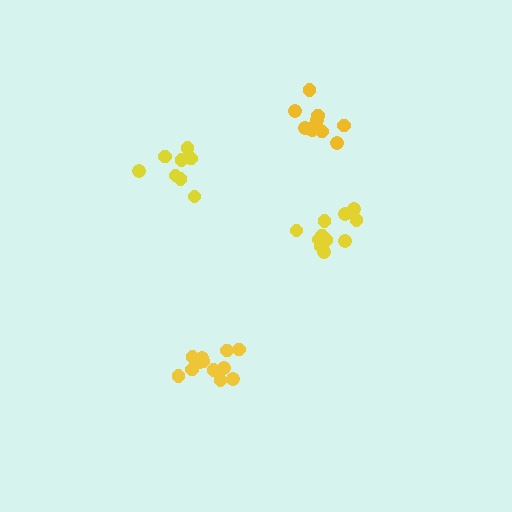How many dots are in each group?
Group 1: 12 dots, Group 2: 11 dots, Group 3: 13 dots, Group 4: 9 dots (45 total).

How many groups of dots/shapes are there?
There are 4 groups.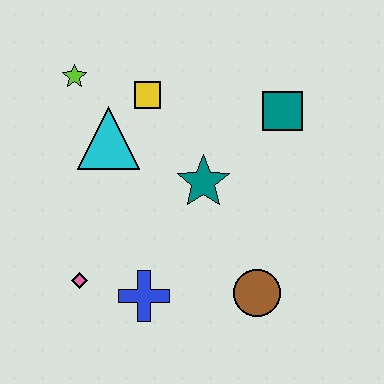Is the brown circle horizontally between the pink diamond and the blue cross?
No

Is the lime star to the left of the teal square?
Yes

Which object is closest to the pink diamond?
The blue cross is closest to the pink diamond.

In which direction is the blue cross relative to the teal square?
The blue cross is below the teal square.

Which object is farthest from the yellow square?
The brown circle is farthest from the yellow square.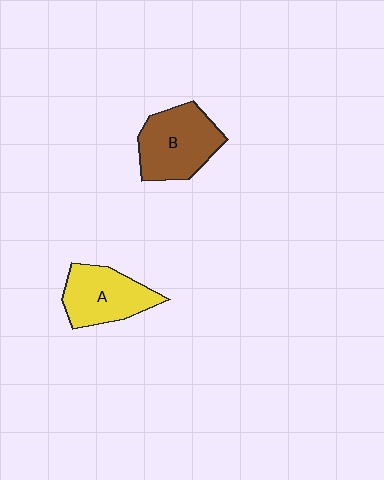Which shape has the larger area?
Shape B (brown).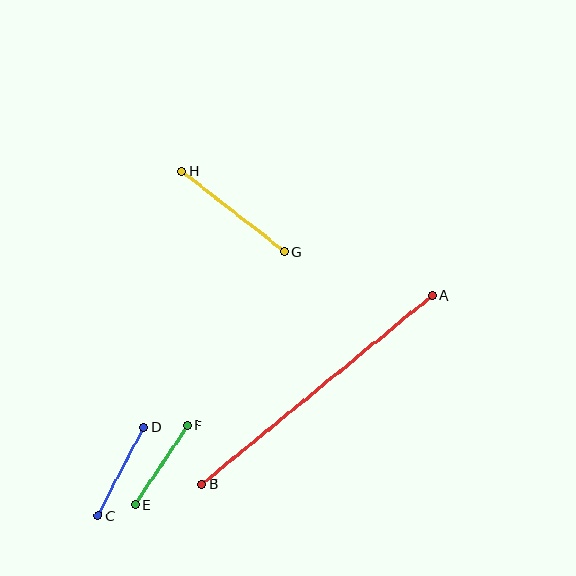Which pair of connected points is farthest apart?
Points A and B are farthest apart.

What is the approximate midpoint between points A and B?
The midpoint is at approximately (317, 390) pixels.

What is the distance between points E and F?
The distance is approximately 95 pixels.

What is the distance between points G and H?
The distance is approximately 130 pixels.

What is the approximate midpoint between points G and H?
The midpoint is at approximately (233, 212) pixels.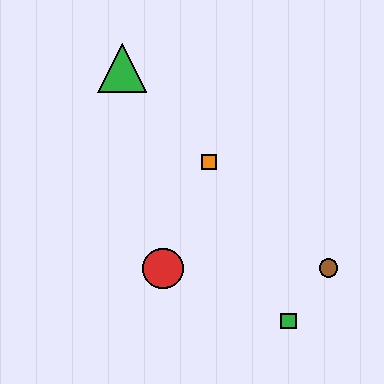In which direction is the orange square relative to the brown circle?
The orange square is to the left of the brown circle.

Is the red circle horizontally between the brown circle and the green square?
No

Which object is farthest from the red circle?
The green triangle is farthest from the red circle.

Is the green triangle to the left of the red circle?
Yes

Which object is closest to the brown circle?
The green square is closest to the brown circle.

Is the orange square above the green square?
Yes